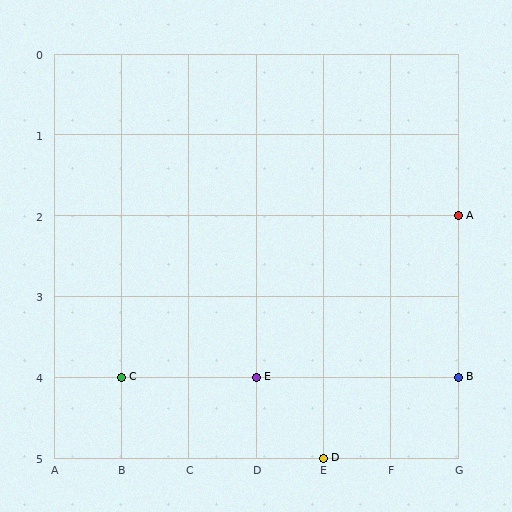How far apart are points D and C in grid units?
Points D and C are 3 columns and 1 row apart (about 3.2 grid units diagonally).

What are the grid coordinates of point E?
Point E is at grid coordinates (D, 4).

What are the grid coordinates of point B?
Point B is at grid coordinates (G, 4).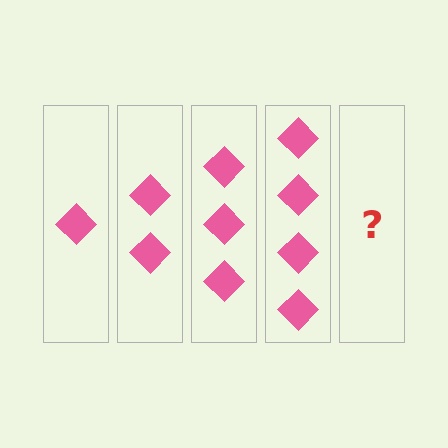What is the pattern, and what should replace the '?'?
The pattern is that each step adds one more diamond. The '?' should be 5 diamonds.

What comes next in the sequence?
The next element should be 5 diamonds.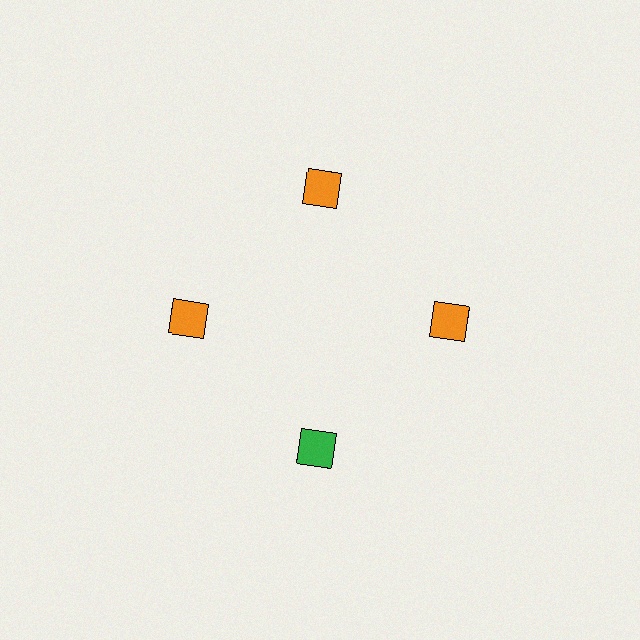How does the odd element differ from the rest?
It has a different color: green instead of orange.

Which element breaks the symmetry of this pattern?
The green diamond at roughly the 6 o'clock position breaks the symmetry. All other shapes are orange diamonds.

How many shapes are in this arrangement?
There are 4 shapes arranged in a ring pattern.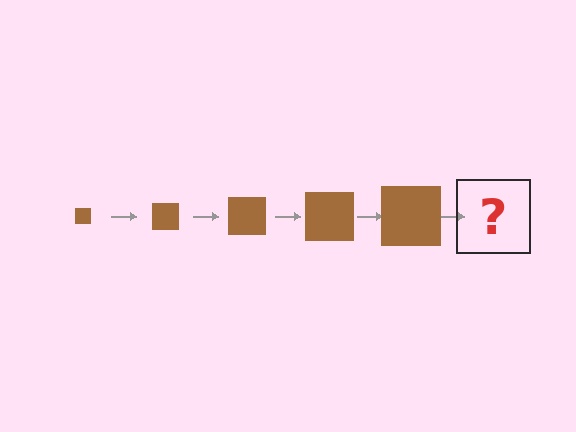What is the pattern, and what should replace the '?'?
The pattern is that the square gets progressively larger each step. The '?' should be a brown square, larger than the previous one.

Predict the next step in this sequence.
The next step is a brown square, larger than the previous one.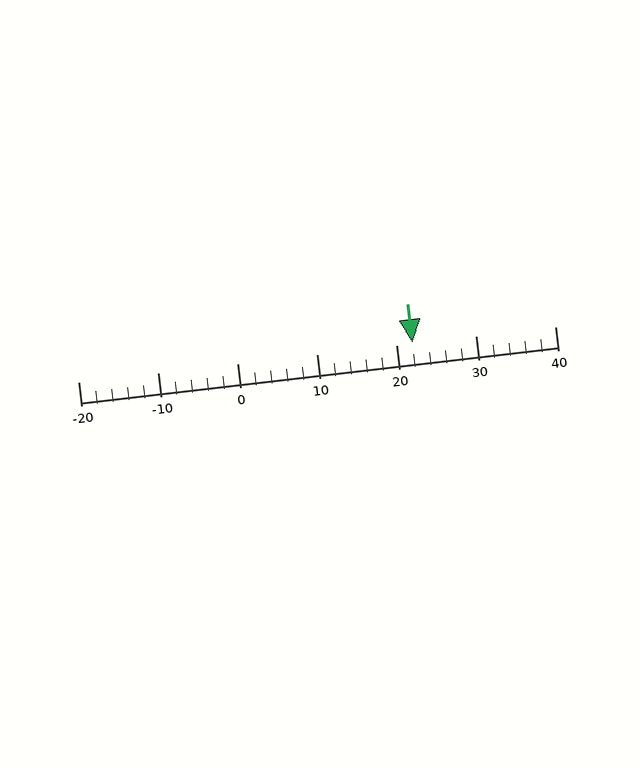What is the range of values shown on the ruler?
The ruler shows values from -20 to 40.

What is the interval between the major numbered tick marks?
The major tick marks are spaced 10 units apart.